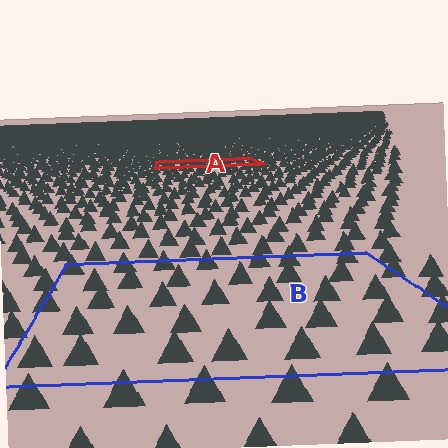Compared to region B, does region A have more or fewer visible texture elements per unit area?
Region A has more texture elements per unit area — they are packed more densely because it is farther away.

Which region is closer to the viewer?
Region B is closer. The texture elements there are larger and more spread out.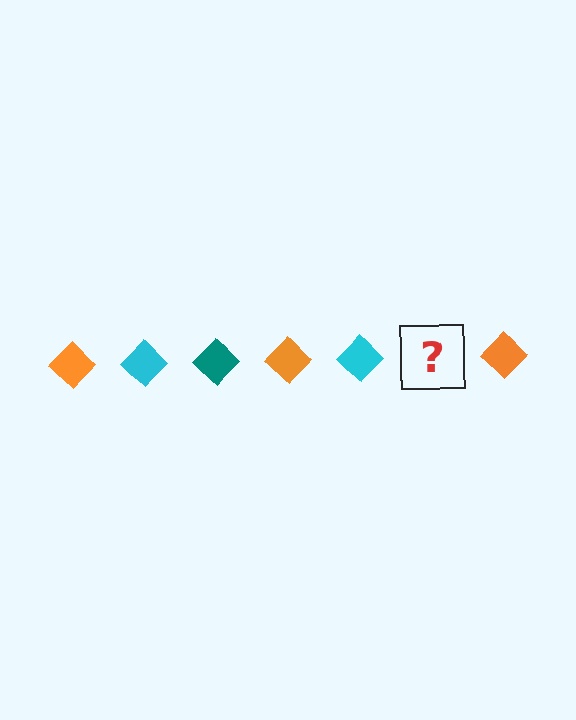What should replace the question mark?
The question mark should be replaced with a teal diamond.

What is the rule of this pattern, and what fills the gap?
The rule is that the pattern cycles through orange, cyan, teal diamonds. The gap should be filled with a teal diamond.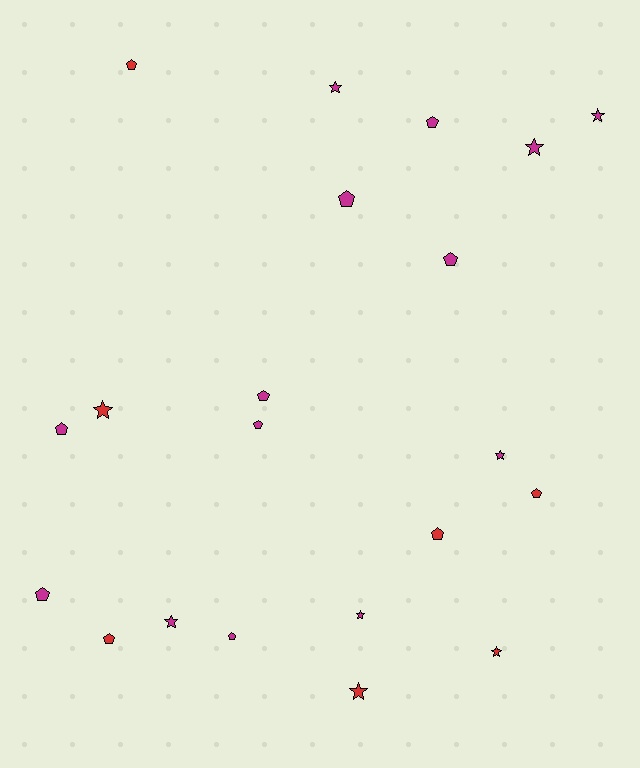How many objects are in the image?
There are 21 objects.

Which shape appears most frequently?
Pentagon, with 12 objects.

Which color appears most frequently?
Magenta, with 14 objects.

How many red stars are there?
There are 3 red stars.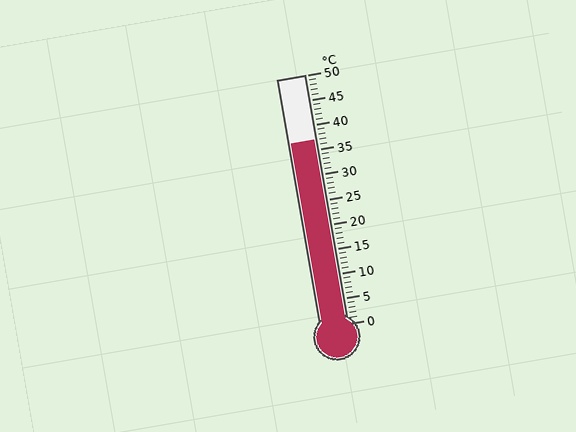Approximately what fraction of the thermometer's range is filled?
The thermometer is filled to approximately 75% of its range.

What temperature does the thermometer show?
The thermometer shows approximately 37°C.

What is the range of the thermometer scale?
The thermometer scale ranges from 0°C to 50°C.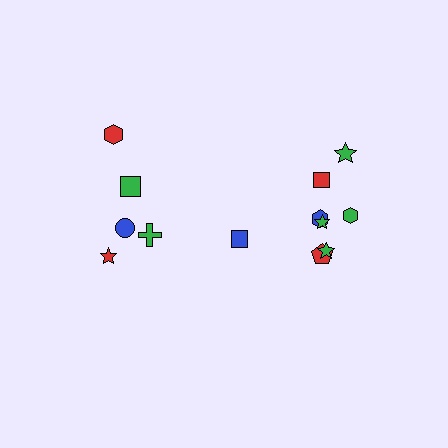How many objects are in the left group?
There are 5 objects.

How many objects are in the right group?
There are 8 objects.